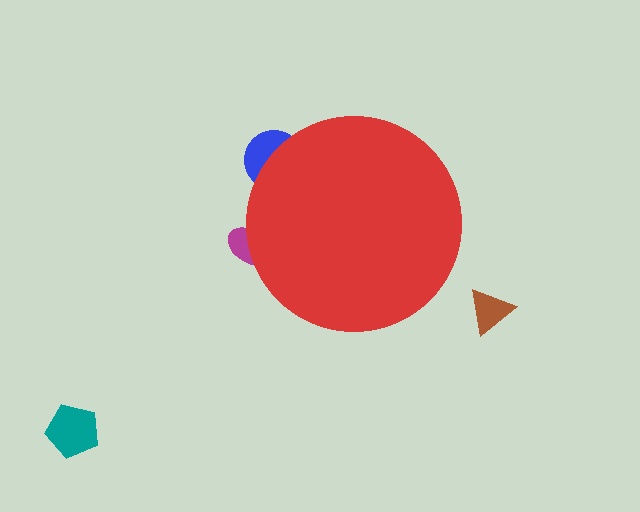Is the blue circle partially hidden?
Yes, the blue circle is partially hidden behind the red circle.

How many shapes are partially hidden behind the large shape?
2 shapes are partially hidden.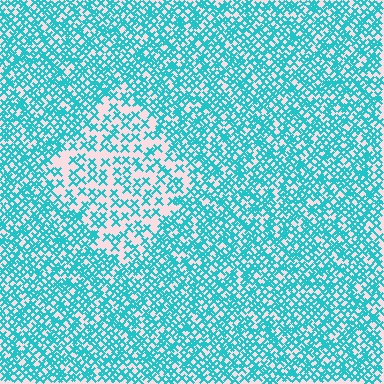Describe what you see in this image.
The image contains small cyan elements arranged at two different densities. A diamond-shaped region is visible where the elements are less densely packed than the surrounding area.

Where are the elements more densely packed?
The elements are more densely packed outside the diamond boundary.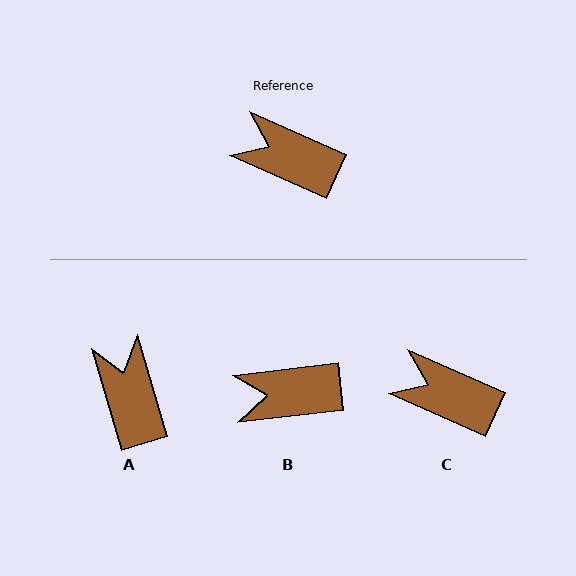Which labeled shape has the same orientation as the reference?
C.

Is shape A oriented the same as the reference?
No, it is off by about 49 degrees.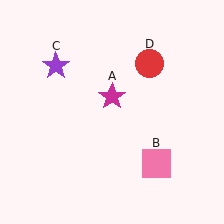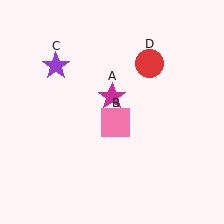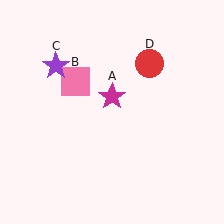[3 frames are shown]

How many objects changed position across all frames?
1 object changed position: pink square (object B).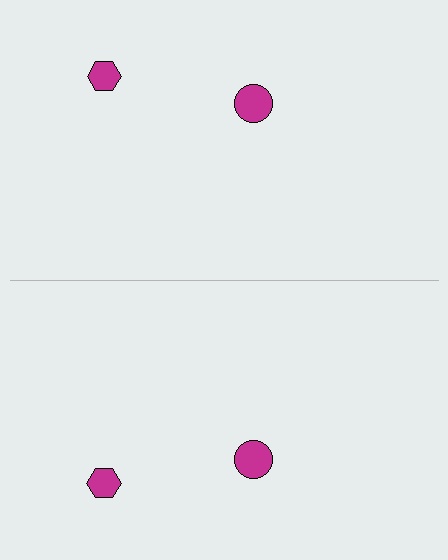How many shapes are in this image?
There are 4 shapes in this image.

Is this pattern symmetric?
Yes, this pattern has bilateral (reflection) symmetry.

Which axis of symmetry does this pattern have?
The pattern has a horizontal axis of symmetry running through the center of the image.